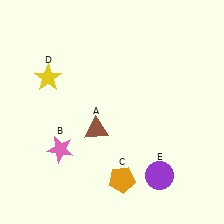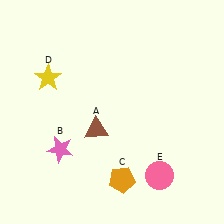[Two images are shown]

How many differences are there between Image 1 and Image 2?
There is 1 difference between the two images.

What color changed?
The circle (E) changed from purple in Image 1 to pink in Image 2.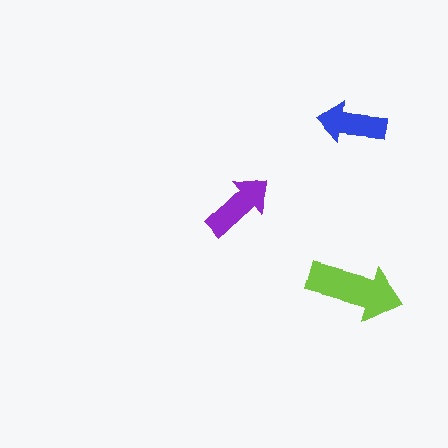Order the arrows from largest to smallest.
the lime one, the purple one, the blue one.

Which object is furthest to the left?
The purple arrow is leftmost.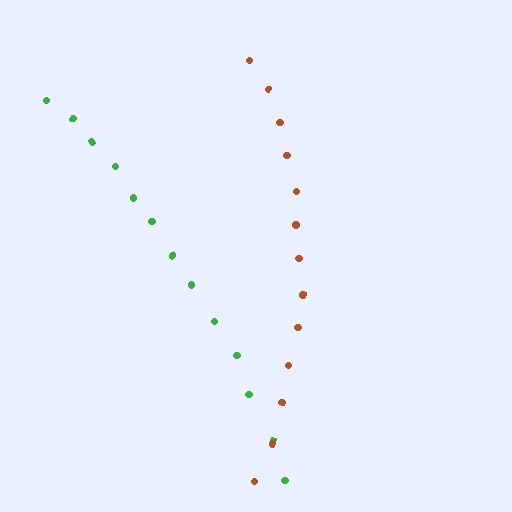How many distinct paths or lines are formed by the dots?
There are 2 distinct paths.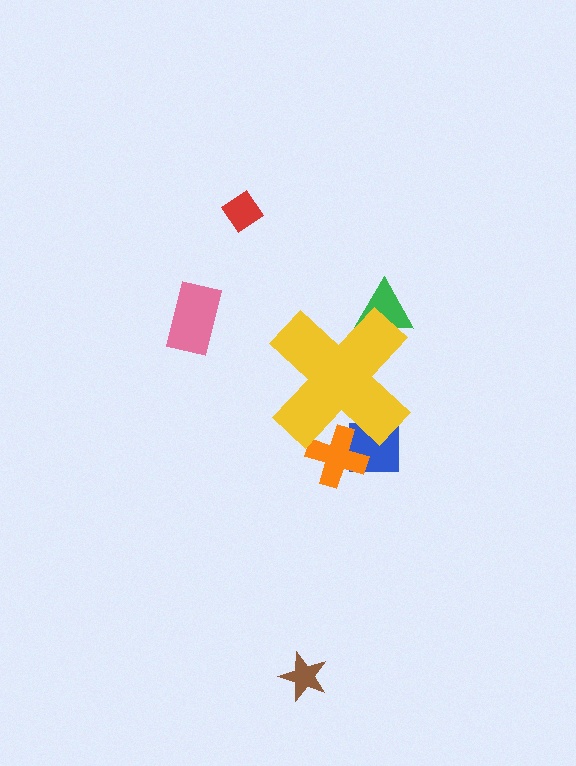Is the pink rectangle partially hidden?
No, the pink rectangle is fully visible.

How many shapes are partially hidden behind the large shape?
3 shapes are partially hidden.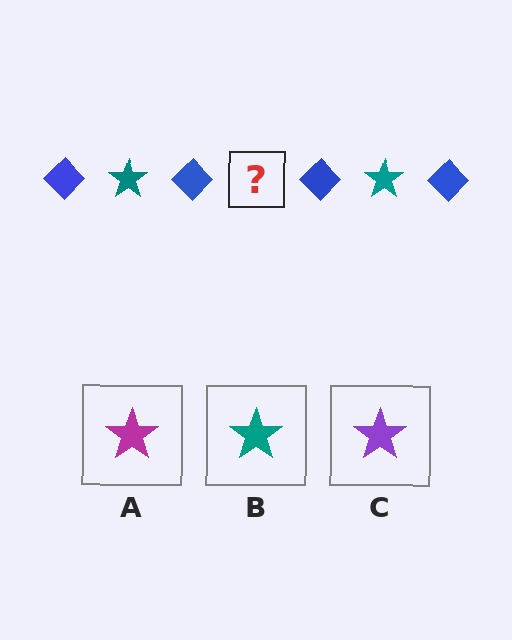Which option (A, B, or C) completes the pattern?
B.